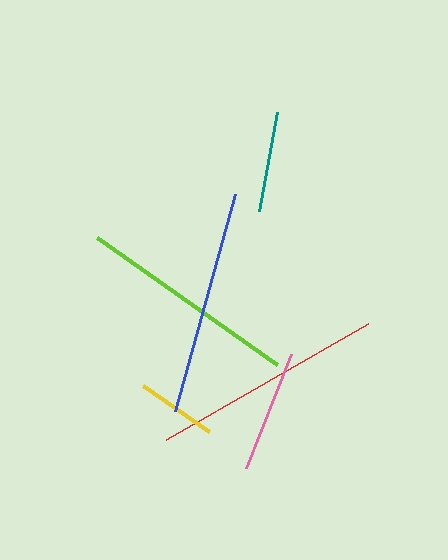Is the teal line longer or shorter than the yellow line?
The teal line is longer than the yellow line.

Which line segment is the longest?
The red line is the longest at approximately 233 pixels.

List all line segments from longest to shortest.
From longest to shortest: red, blue, lime, pink, teal, yellow.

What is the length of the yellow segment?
The yellow segment is approximately 81 pixels long.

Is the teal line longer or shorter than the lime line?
The lime line is longer than the teal line.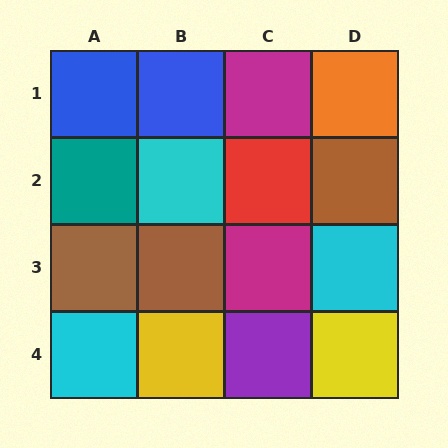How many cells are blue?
2 cells are blue.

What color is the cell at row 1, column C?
Magenta.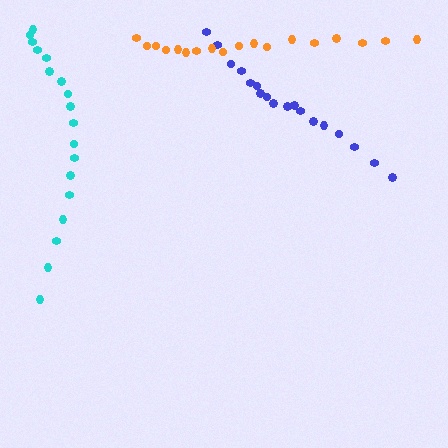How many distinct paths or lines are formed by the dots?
There are 3 distinct paths.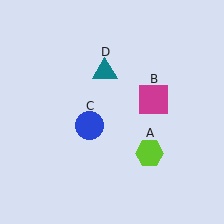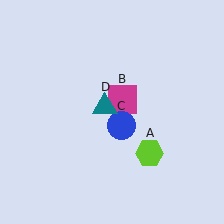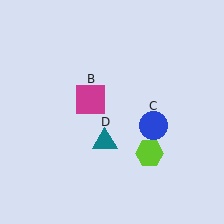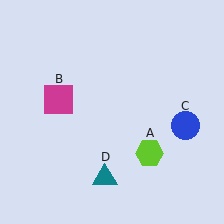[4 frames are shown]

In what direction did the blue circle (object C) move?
The blue circle (object C) moved right.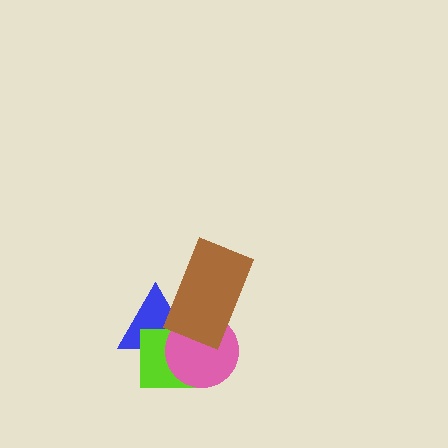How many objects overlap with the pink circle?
3 objects overlap with the pink circle.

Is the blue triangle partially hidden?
Yes, it is partially covered by another shape.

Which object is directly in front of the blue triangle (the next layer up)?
The lime square is directly in front of the blue triangle.